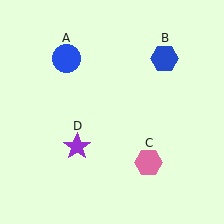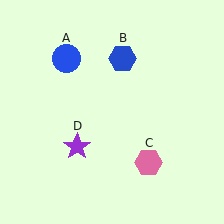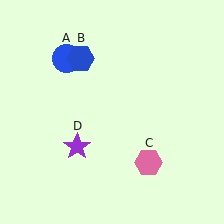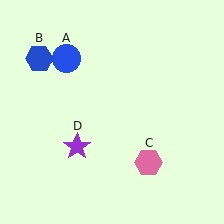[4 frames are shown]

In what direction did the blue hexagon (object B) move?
The blue hexagon (object B) moved left.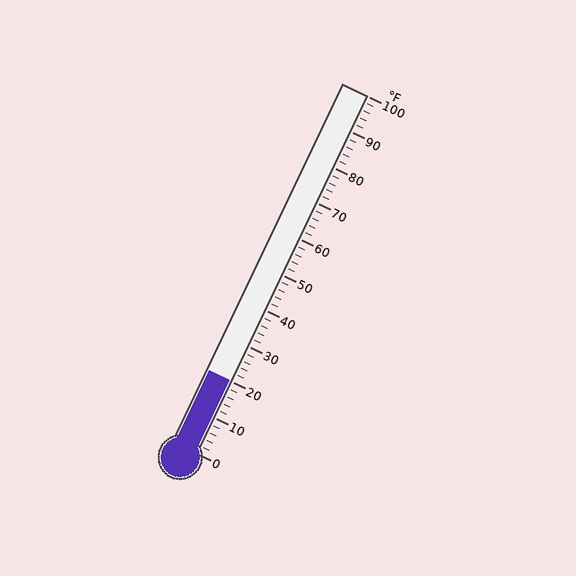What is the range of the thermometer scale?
The thermometer scale ranges from 0°F to 100°F.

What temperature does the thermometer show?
The thermometer shows approximately 20°F.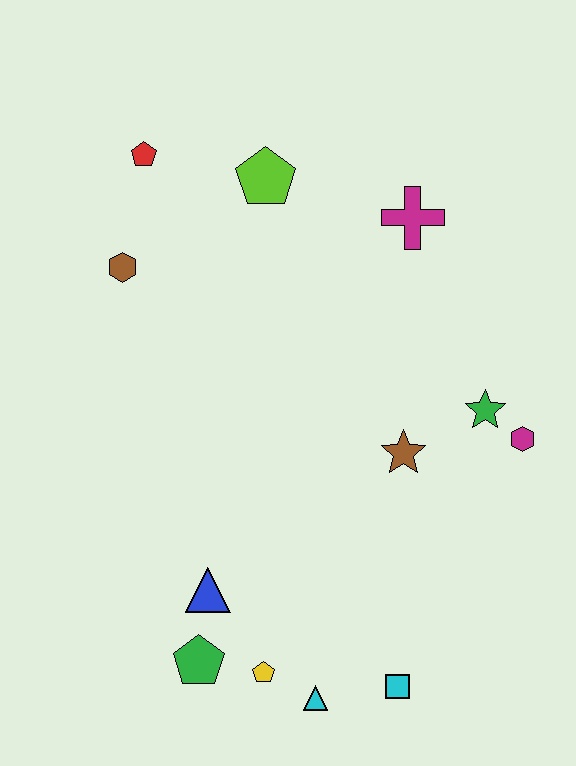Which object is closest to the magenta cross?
The lime pentagon is closest to the magenta cross.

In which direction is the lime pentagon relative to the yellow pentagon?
The lime pentagon is above the yellow pentagon.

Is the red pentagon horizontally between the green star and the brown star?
No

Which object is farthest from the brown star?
The red pentagon is farthest from the brown star.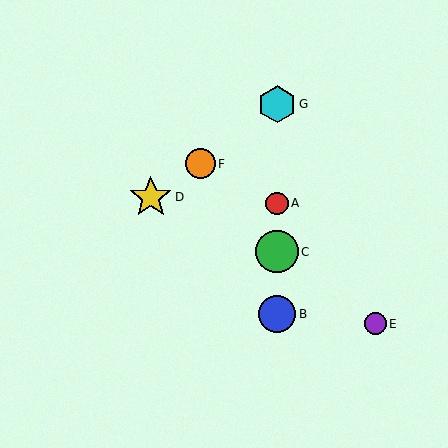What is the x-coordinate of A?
Object A is at x≈277.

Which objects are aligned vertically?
Objects A, B, C, G are aligned vertically.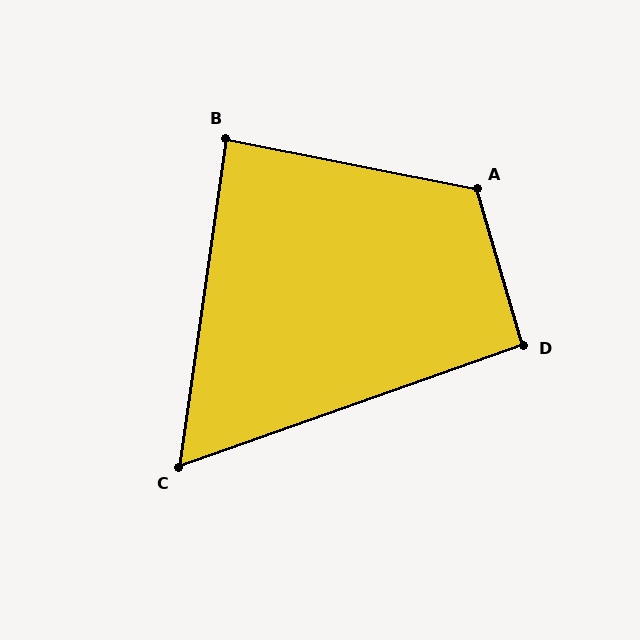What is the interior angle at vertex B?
Approximately 87 degrees (approximately right).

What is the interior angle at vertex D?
Approximately 93 degrees (approximately right).